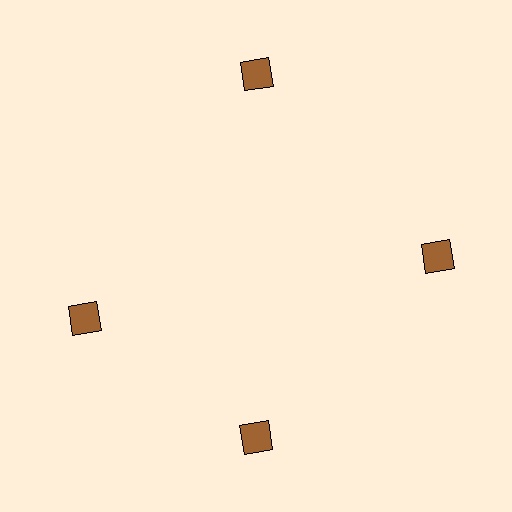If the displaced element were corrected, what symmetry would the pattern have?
It would have 4-fold rotational symmetry — the pattern would map onto itself every 90 degrees.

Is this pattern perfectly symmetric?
No. The 4 brown squares are arranged in a ring, but one element near the 9 o'clock position is rotated out of alignment along the ring, breaking the 4-fold rotational symmetry.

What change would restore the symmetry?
The symmetry would be restored by rotating it back into even spacing with its neighbors so that all 4 squares sit at equal angles and equal distance from the center.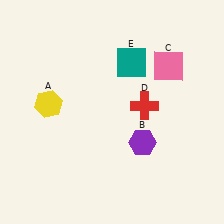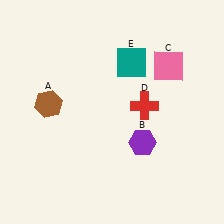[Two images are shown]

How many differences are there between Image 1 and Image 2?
There is 1 difference between the two images.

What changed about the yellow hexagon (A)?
In Image 1, A is yellow. In Image 2, it changed to brown.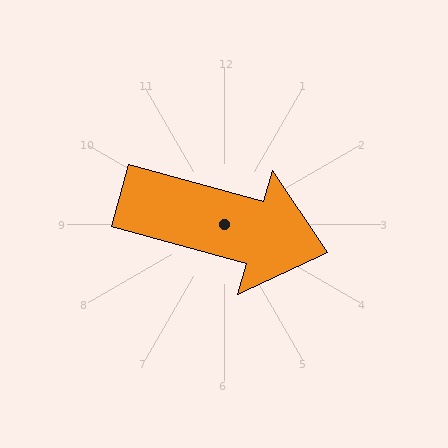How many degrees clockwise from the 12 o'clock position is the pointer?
Approximately 106 degrees.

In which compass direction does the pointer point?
East.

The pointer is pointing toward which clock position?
Roughly 4 o'clock.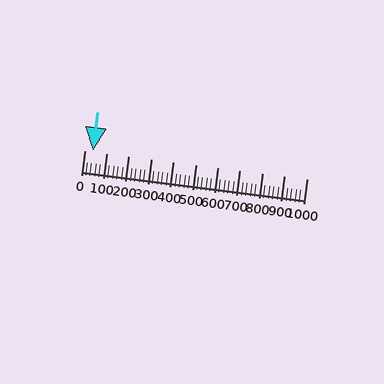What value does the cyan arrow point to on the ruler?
The cyan arrow points to approximately 38.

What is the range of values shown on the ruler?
The ruler shows values from 0 to 1000.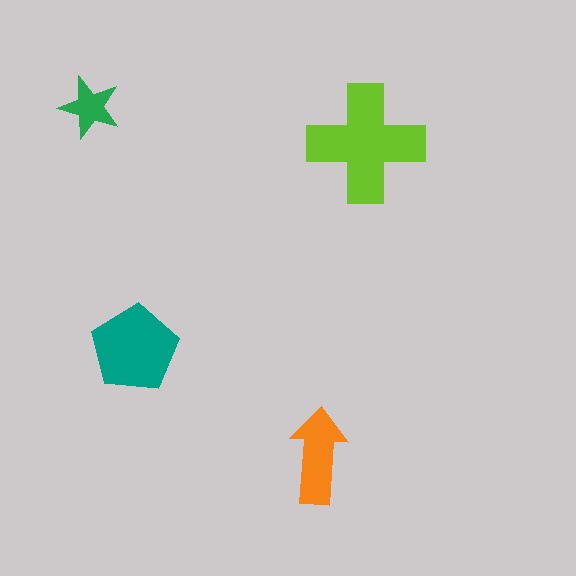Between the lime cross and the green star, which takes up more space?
The lime cross.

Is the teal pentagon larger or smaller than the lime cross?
Smaller.